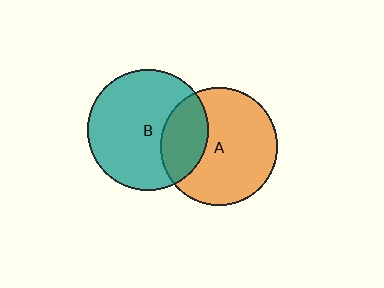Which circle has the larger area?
Circle B (teal).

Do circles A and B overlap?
Yes.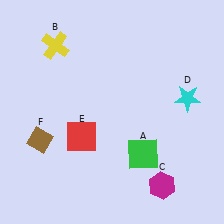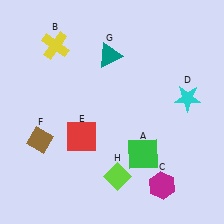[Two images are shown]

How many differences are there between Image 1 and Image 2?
There are 2 differences between the two images.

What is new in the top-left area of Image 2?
A teal triangle (G) was added in the top-left area of Image 2.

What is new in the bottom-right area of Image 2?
A lime diamond (H) was added in the bottom-right area of Image 2.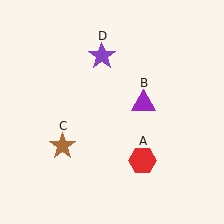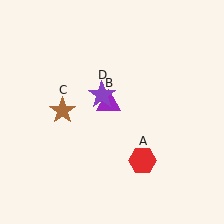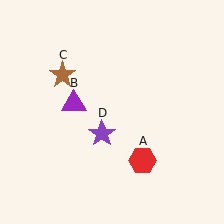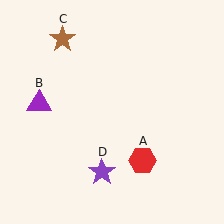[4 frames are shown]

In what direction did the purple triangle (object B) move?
The purple triangle (object B) moved left.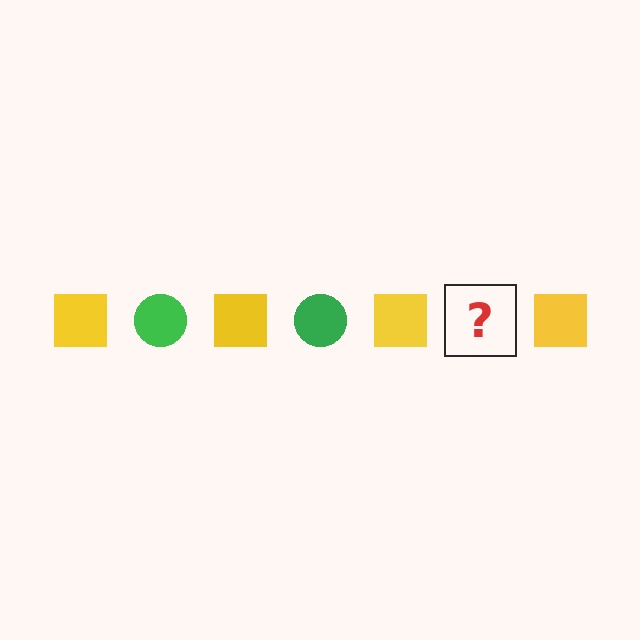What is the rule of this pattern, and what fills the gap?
The rule is that the pattern alternates between yellow square and green circle. The gap should be filled with a green circle.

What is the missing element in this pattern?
The missing element is a green circle.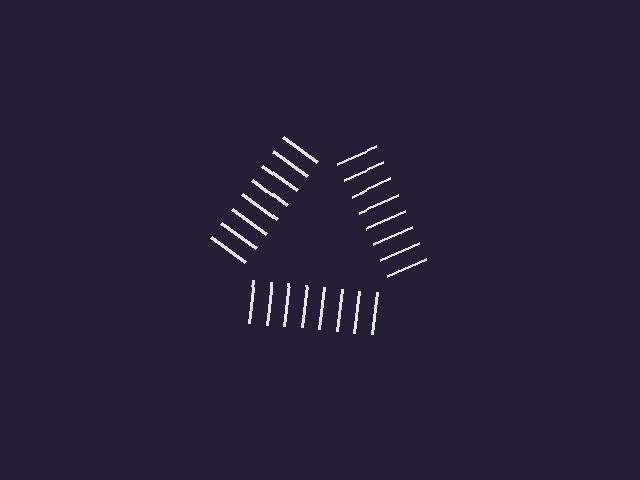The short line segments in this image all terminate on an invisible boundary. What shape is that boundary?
An illusory triangle — the line segments terminate on its edges but no continuous stroke is drawn.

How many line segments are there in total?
24 — 8 along each of the 3 edges.